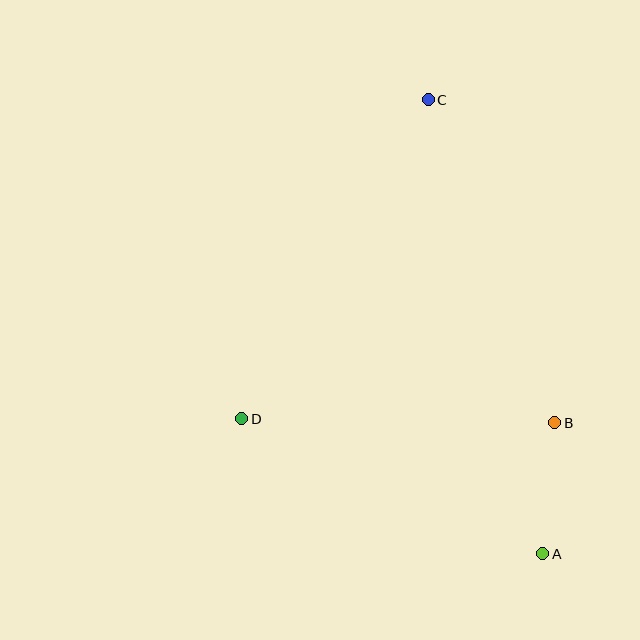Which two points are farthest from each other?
Points A and C are farthest from each other.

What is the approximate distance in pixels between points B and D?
The distance between B and D is approximately 313 pixels.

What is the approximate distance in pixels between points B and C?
The distance between B and C is approximately 347 pixels.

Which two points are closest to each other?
Points A and B are closest to each other.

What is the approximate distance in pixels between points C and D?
The distance between C and D is approximately 370 pixels.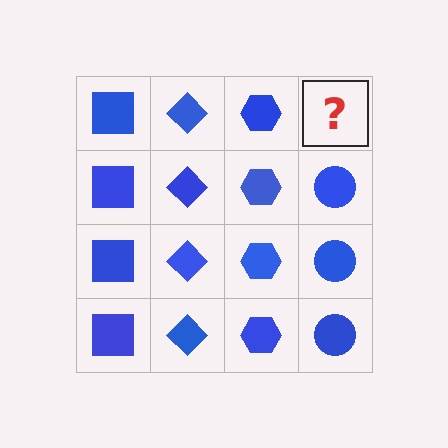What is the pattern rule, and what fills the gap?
The rule is that each column has a consistent shape. The gap should be filled with a blue circle.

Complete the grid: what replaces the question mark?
The question mark should be replaced with a blue circle.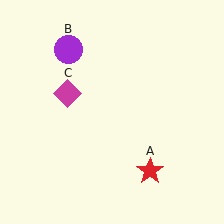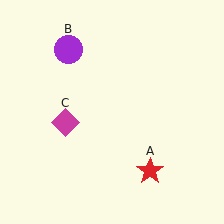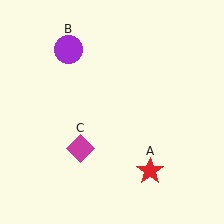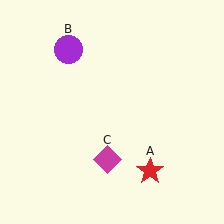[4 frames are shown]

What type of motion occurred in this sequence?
The magenta diamond (object C) rotated counterclockwise around the center of the scene.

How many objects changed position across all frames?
1 object changed position: magenta diamond (object C).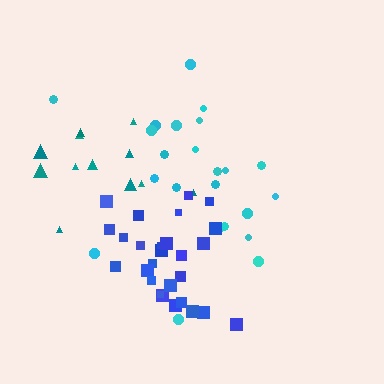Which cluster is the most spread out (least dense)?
Teal.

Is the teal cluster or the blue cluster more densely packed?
Blue.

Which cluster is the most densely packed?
Blue.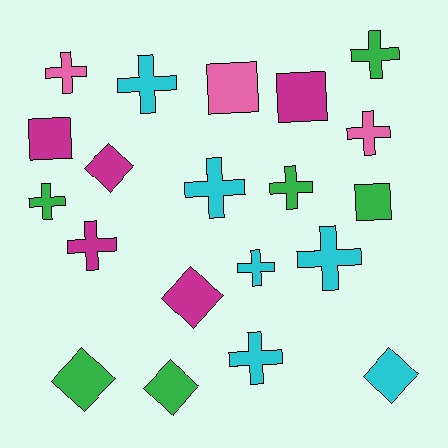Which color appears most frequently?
Green, with 6 objects.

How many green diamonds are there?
There are 2 green diamonds.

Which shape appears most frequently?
Cross, with 11 objects.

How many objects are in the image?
There are 20 objects.